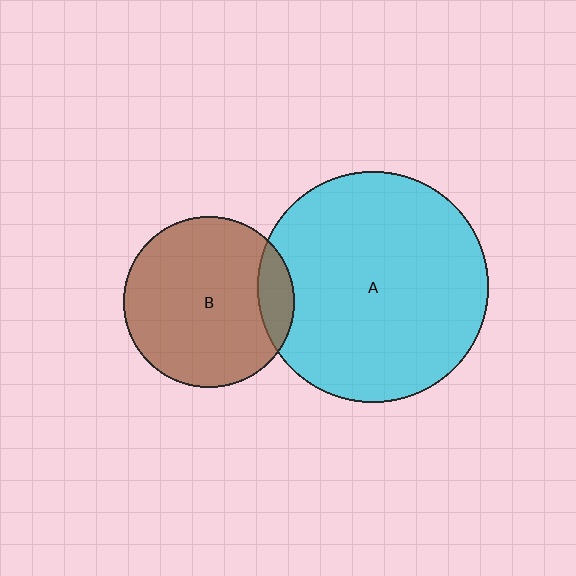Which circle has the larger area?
Circle A (cyan).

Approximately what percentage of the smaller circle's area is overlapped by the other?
Approximately 10%.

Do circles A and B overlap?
Yes.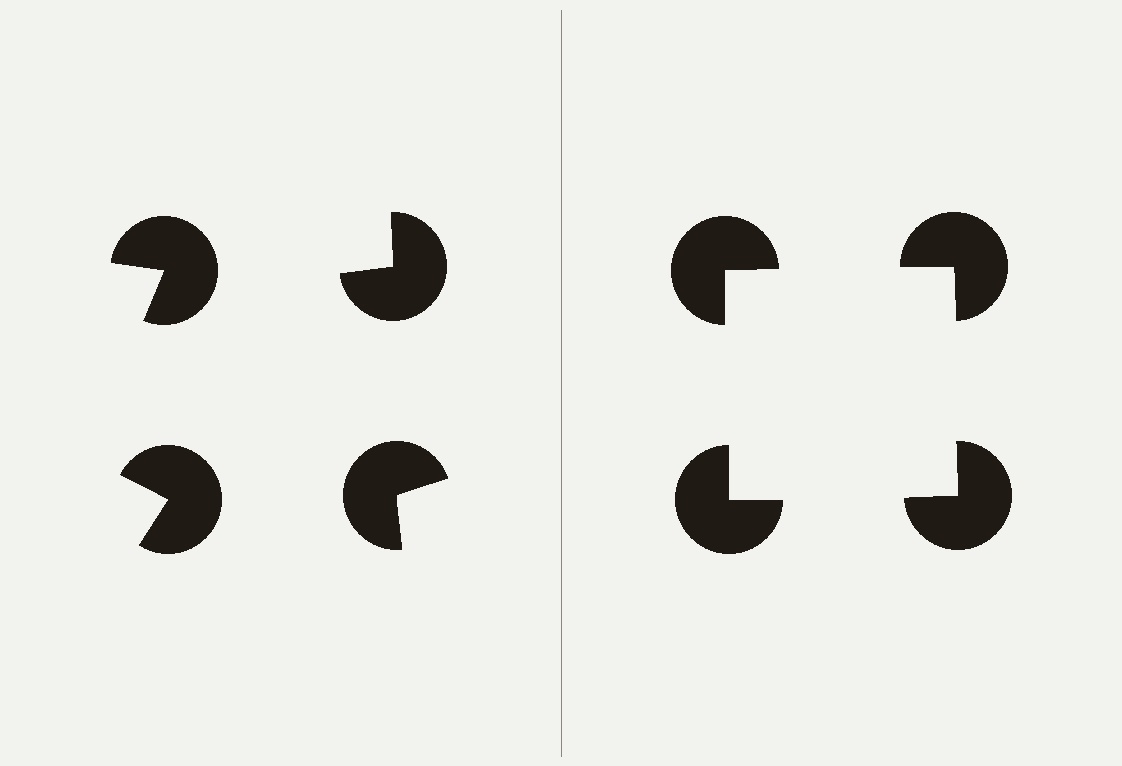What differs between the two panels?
The pac-man discs are positioned identically on both sides; only the wedge orientations differ. On the right they align to a square; on the left they are misaligned.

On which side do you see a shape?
An illusory square appears on the right side. On the left side the wedge cuts are rotated, so no coherent shape forms.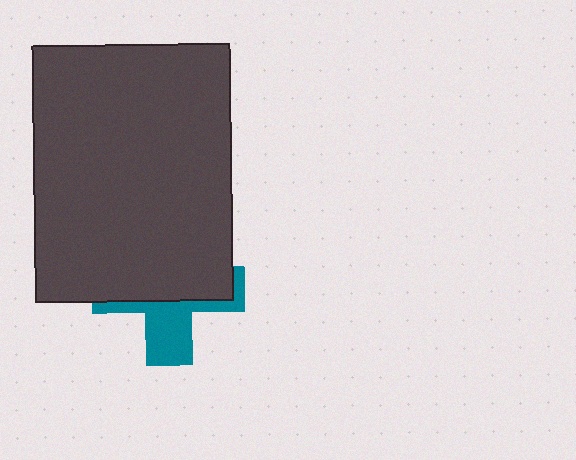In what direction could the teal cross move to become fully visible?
The teal cross could move down. That would shift it out from behind the dark gray rectangle entirely.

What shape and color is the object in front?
The object in front is a dark gray rectangle.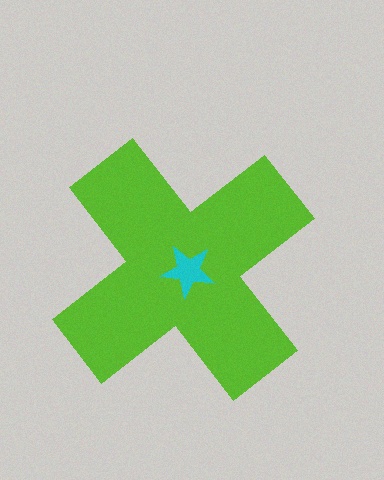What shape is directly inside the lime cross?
The cyan star.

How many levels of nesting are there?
2.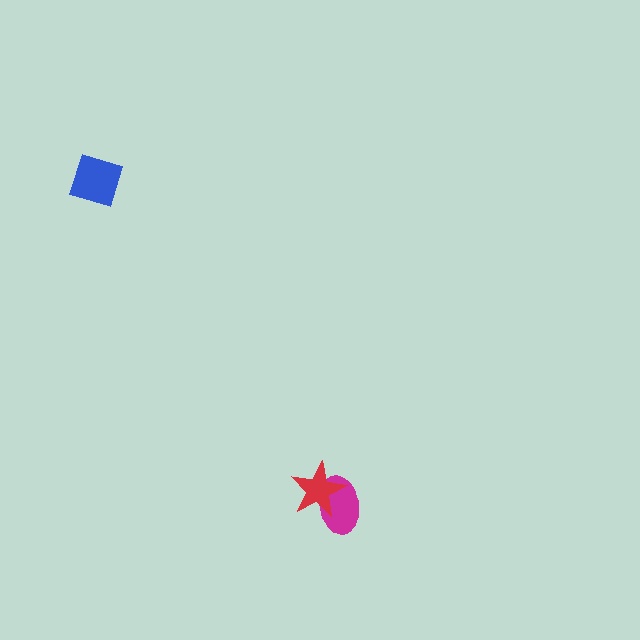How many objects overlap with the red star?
1 object overlaps with the red star.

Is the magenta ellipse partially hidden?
Yes, it is partially covered by another shape.